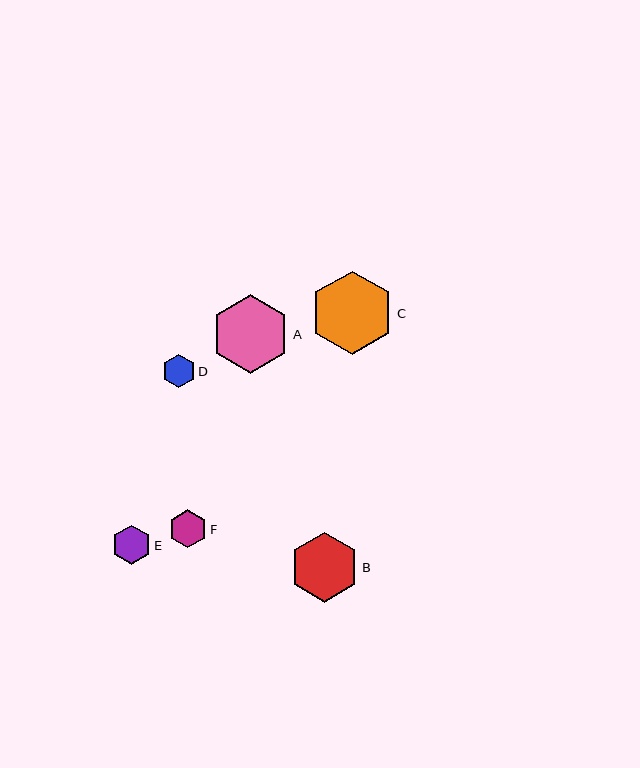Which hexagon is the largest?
Hexagon C is the largest with a size of approximately 83 pixels.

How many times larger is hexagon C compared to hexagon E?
Hexagon C is approximately 2.1 times the size of hexagon E.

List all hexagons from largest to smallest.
From largest to smallest: C, A, B, E, F, D.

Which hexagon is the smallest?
Hexagon D is the smallest with a size of approximately 33 pixels.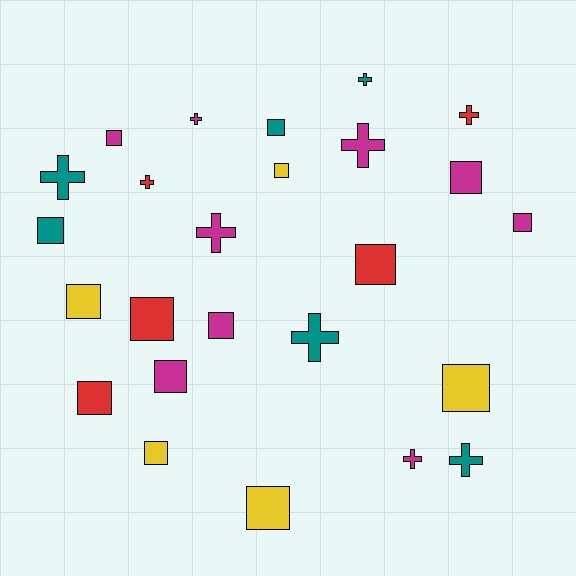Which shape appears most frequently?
Square, with 15 objects.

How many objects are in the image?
There are 25 objects.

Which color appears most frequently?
Magenta, with 9 objects.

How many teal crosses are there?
There are 4 teal crosses.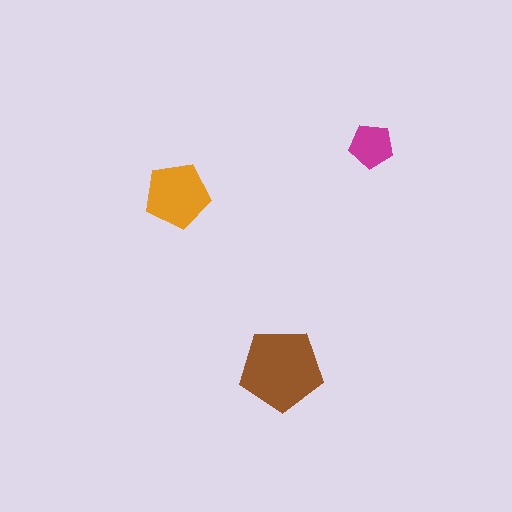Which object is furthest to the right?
The magenta pentagon is rightmost.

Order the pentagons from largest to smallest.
the brown one, the orange one, the magenta one.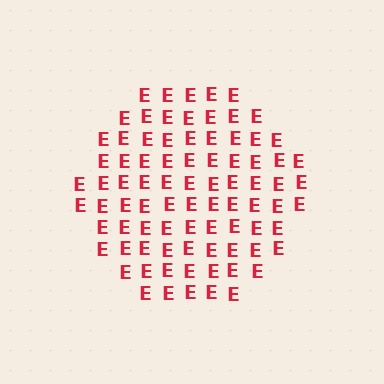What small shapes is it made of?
It is made of small letter E's.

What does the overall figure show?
The overall figure shows a circle.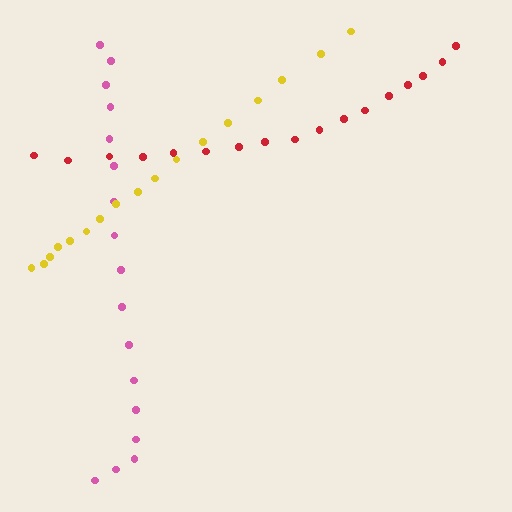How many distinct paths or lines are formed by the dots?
There are 3 distinct paths.